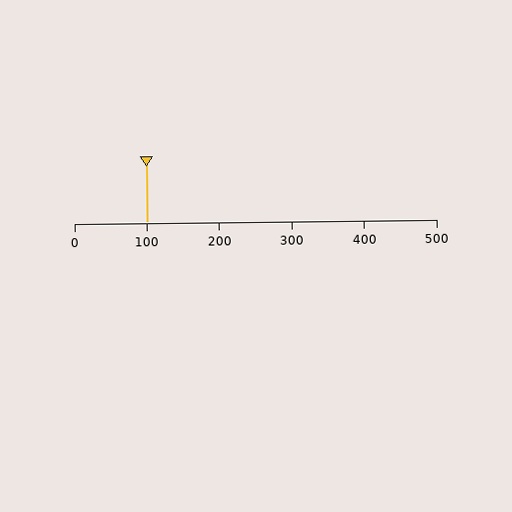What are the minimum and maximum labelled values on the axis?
The axis runs from 0 to 500.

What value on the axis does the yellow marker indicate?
The marker indicates approximately 100.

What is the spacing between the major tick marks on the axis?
The major ticks are spaced 100 apart.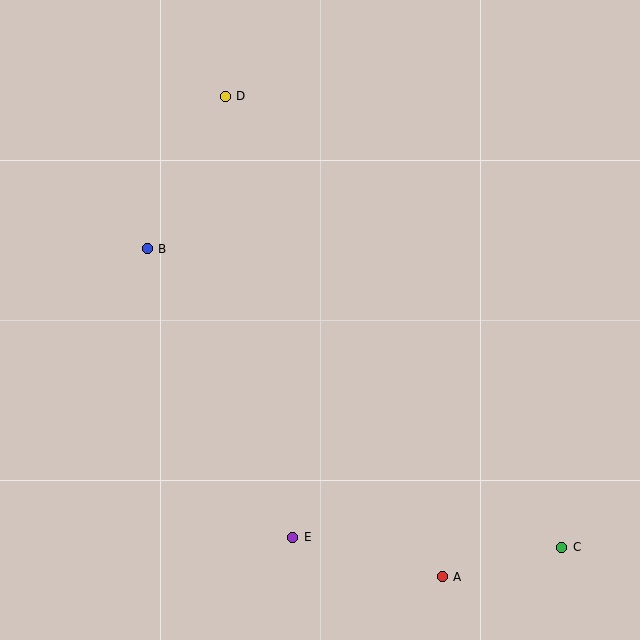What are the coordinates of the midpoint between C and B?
The midpoint between C and B is at (354, 398).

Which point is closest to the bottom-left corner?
Point E is closest to the bottom-left corner.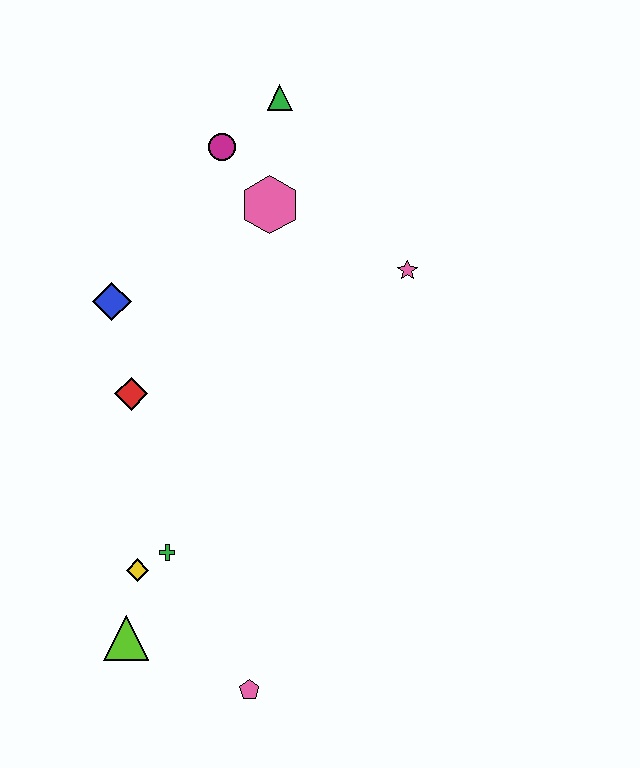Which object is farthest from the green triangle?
The pink pentagon is farthest from the green triangle.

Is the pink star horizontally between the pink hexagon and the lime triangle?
No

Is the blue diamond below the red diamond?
No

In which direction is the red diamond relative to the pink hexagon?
The red diamond is below the pink hexagon.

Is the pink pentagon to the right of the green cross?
Yes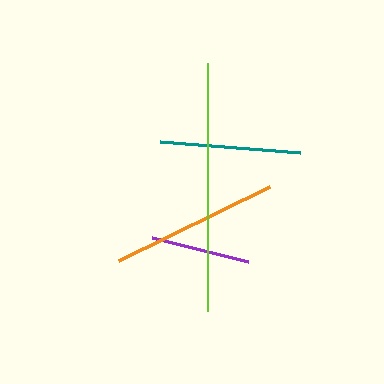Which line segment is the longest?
The lime line is the longest at approximately 248 pixels.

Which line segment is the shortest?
The purple line is the shortest at approximately 99 pixels.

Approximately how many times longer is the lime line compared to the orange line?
The lime line is approximately 1.5 times the length of the orange line.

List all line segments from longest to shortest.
From longest to shortest: lime, orange, teal, purple.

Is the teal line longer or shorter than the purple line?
The teal line is longer than the purple line.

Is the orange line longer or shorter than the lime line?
The lime line is longer than the orange line.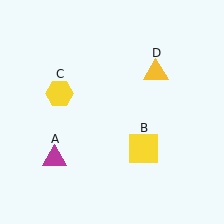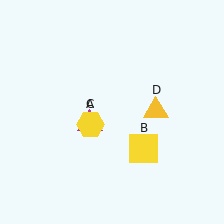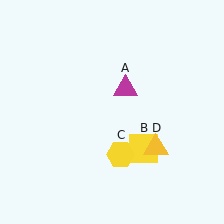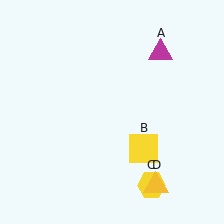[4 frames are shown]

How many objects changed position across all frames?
3 objects changed position: magenta triangle (object A), yellow hexagon (object C), yellow triangle (object D).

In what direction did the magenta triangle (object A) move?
The magenta triangle (object A) moved up and to the right.